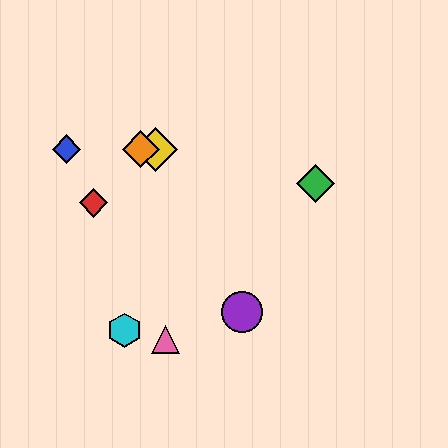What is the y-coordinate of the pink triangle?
The pink triangle is at y≈340.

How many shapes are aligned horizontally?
3 shapes (the blue diamond, the yellow diamond, the orange diamond) are aligned horizontally.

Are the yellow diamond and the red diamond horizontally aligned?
No, the yellow diamond is at y≈149 and the red diamond is at y≈203.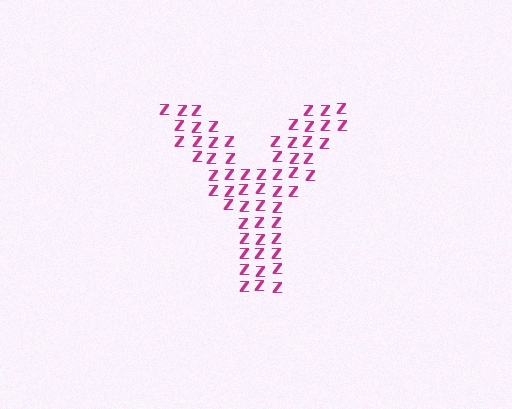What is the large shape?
The large shape is the letter Y.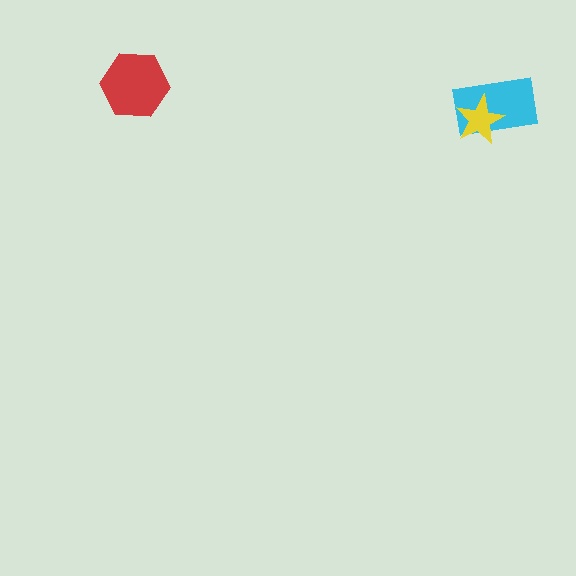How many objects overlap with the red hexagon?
0 objects overlap with the red hexagon.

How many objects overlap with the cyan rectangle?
1 object overlaps with the cyan rectangle.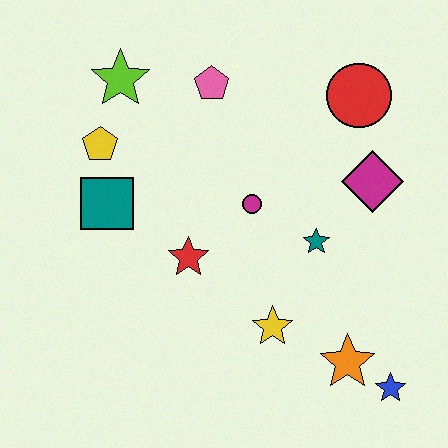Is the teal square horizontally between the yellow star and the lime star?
No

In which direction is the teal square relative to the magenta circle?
The teal square is to the left of the magenta circle.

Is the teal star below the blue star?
No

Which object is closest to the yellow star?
The orange star is closest to the yellow star.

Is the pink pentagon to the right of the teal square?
Yes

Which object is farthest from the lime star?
The blue star is farthest from the lime star.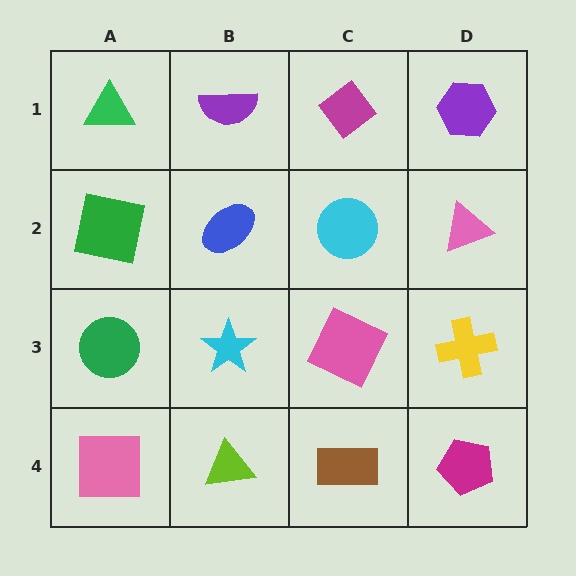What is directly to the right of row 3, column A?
A cyan star.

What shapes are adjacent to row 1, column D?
A pink triangle (row 2, column D), a magenta diamond (row 1, column C).